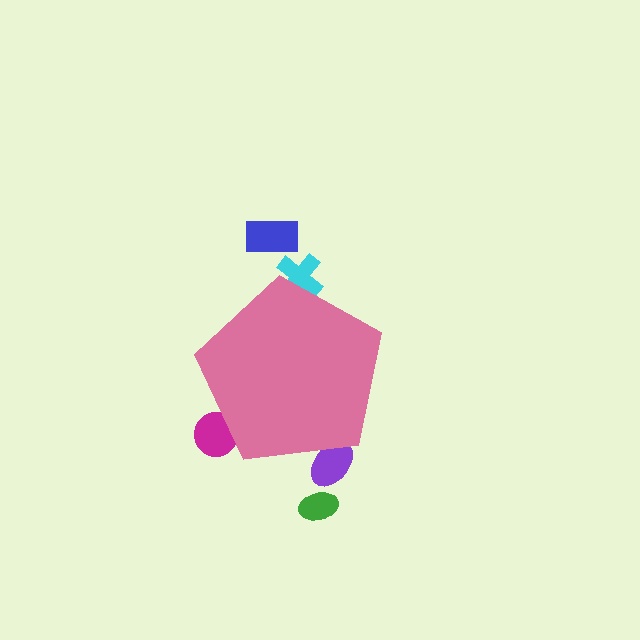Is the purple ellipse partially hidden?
Yes, the purple ellipse is partially hidden behind the pink pentagon.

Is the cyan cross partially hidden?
Yes, the cyan cross is partially hidden behind the pink pentagon.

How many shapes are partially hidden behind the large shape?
3 shapes are partially hidden.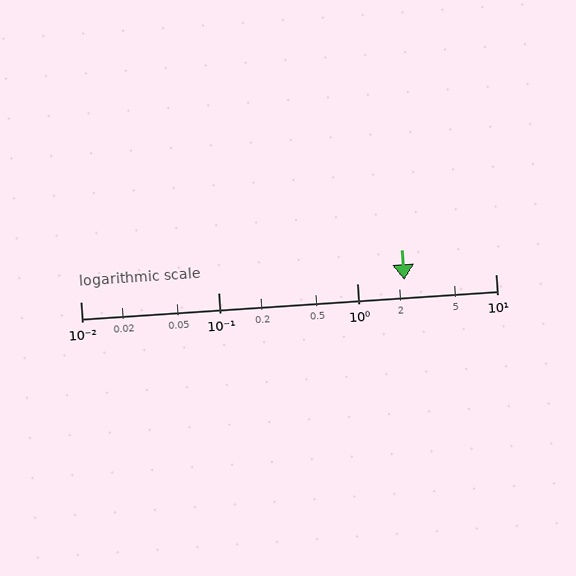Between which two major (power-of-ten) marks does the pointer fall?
The pointer is between 1 and 10.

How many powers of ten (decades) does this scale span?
The scale spans 3 decades, from 0.01 to 10.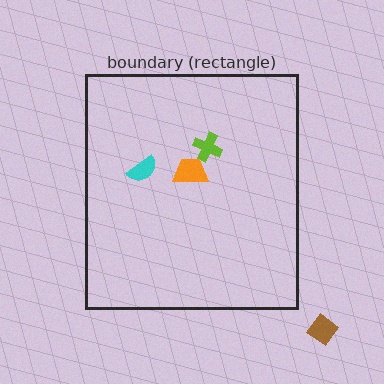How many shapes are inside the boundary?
3 inside, 1 outside.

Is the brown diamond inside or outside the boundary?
Outside.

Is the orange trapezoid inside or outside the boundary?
Inside.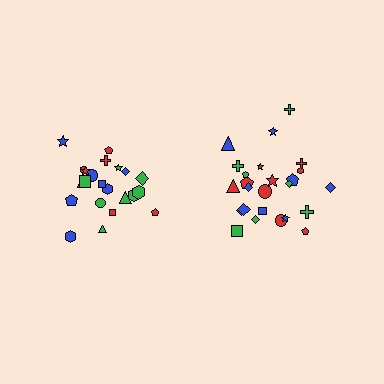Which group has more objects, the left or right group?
The right group.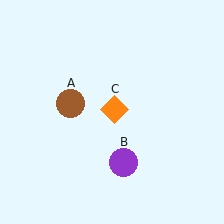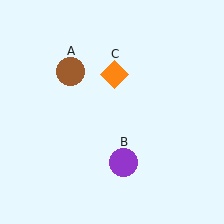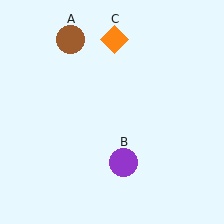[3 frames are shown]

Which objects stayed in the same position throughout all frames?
Purple circle (object B) remained stationary.